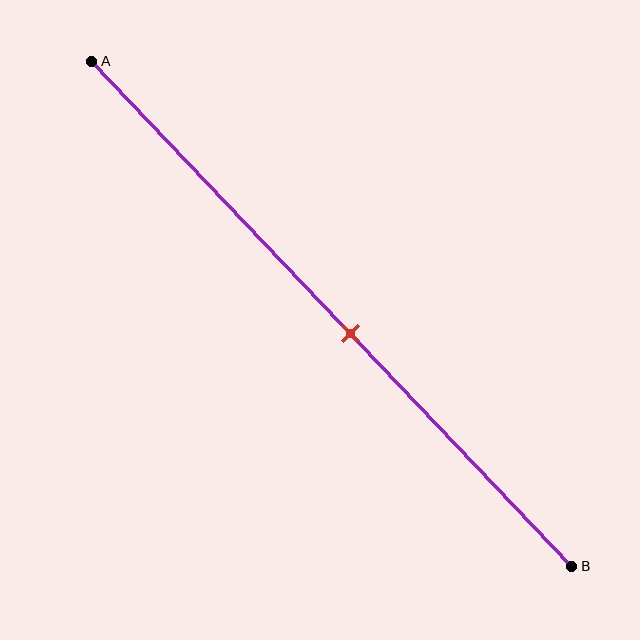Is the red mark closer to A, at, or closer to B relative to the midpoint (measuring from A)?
The red mark is closer to point B than the midpoint of segment AB.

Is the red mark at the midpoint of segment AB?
No, the mark is at about 55% from A, not at the 50% midpoint.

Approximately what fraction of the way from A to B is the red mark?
The red mark is approximately 55% of the way from A to B.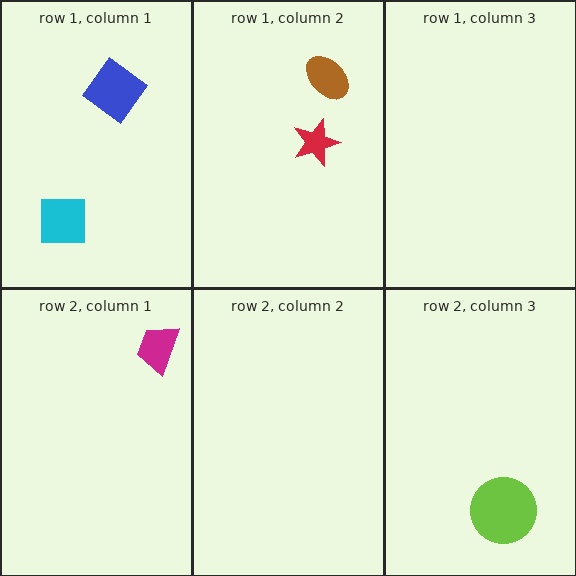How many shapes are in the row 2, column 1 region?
1.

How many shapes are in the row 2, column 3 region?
1.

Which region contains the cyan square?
The row 1, column 1 region.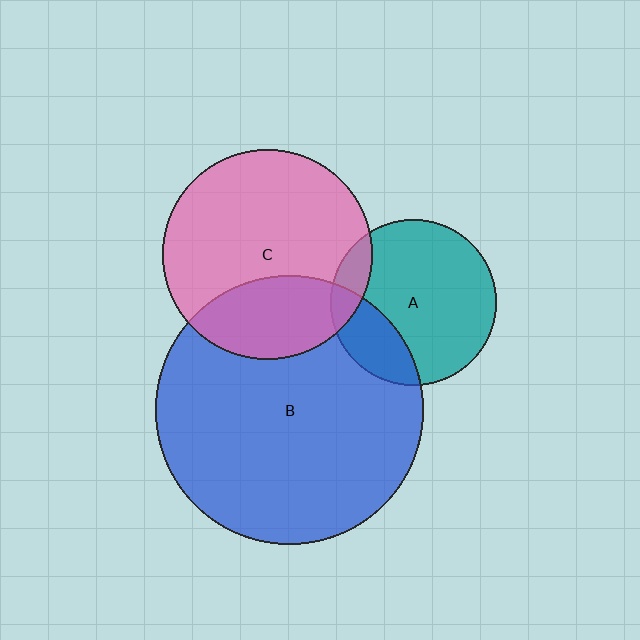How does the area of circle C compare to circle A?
Approximately 1.6 times.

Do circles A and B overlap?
Yes.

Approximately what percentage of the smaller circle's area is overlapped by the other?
Approximately 25%.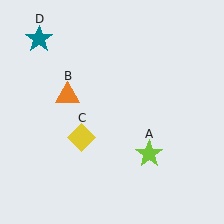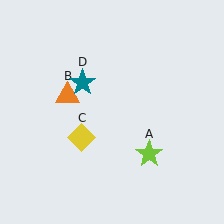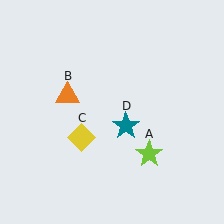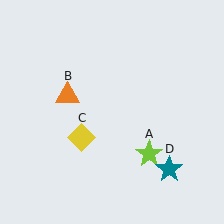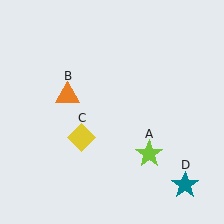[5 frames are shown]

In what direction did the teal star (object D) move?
The teal star (object D) moved down and to the right.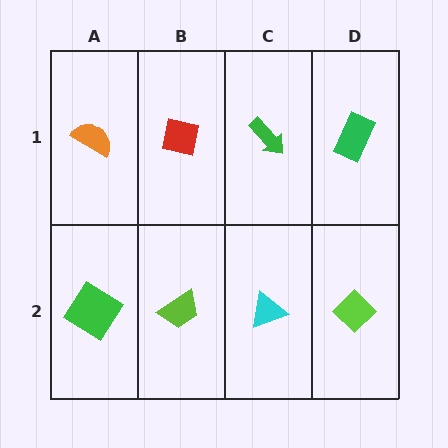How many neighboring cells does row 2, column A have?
2.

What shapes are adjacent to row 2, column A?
An orange semicircle (row 1, column A), a lime trapezoid (row 2, column B).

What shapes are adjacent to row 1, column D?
A lime diamond (row 2, column D), a green arrow (row 1, column C).